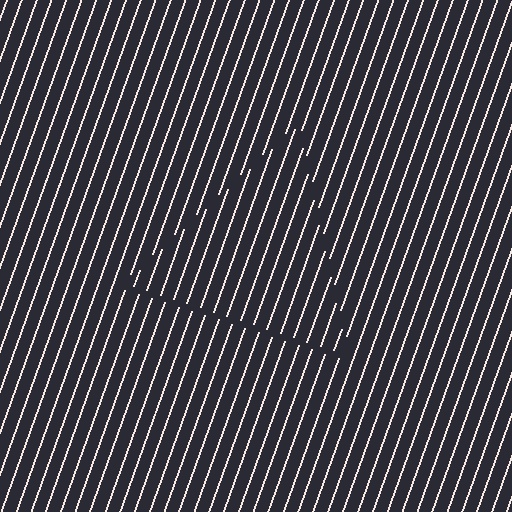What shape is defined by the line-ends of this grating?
An illusory triangle. The interior of the shape contains the same grating, shifted by half a period — the contour is defined by the phase discontinuity where line-ends from the inner and outer gratings abut.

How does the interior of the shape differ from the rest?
The interior of the shape contains the same grating, shifted by half a period — the contour is defined by the phase discontinuity where line-ends from the inner and outer gratings abut.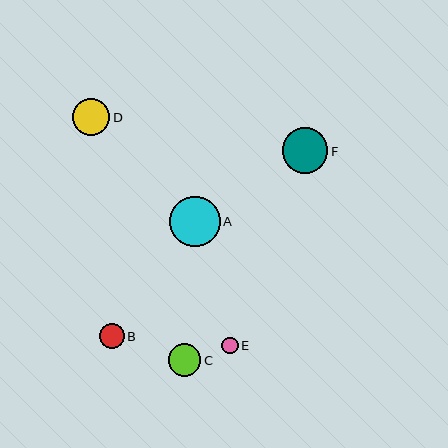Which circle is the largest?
Circle A is the largest with a size of approximately 50 pixels.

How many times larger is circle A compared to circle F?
Circle A is approximately 1.1 times the size of circle F.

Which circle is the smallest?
Circle E is the smallest with a size of approximately 16 pixels.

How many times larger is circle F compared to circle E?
Circle F is approximately 2.8 times the size of circle E.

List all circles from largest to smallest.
From largest to smallest: A, F, D, C, B, E.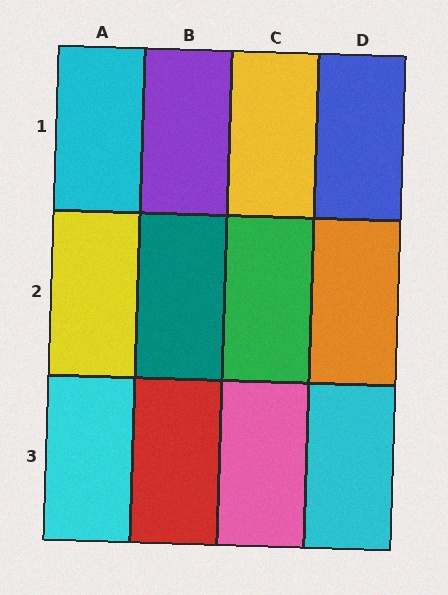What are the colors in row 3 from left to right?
Cyan, red, pink, cyan.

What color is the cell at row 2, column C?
Green.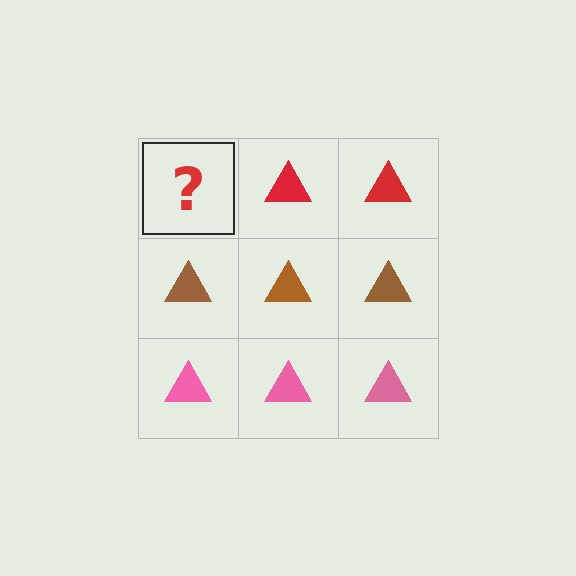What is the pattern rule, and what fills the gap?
The rule is that each row has a consistent color. The gap should be filled with a red triangle.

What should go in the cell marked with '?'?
The missing cell should contain a red triangle.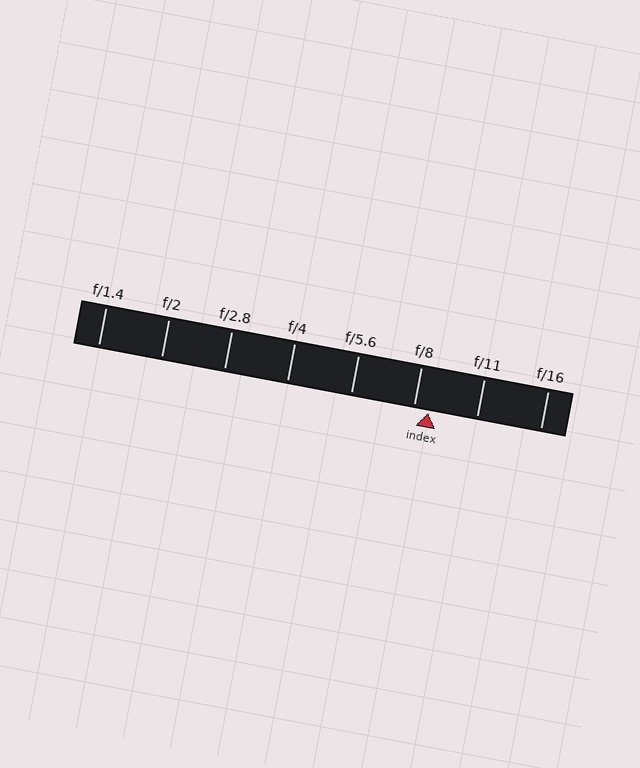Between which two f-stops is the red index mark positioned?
The index mark is between f/8 and f/11.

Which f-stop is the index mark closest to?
The index mark is closest to f/8.